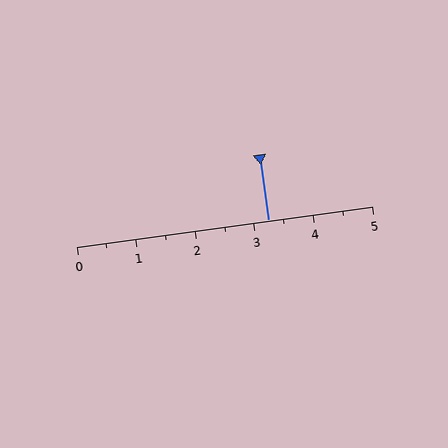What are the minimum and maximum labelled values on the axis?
The axis runs from 0 to 5.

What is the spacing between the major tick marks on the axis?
The major ticks are spaced 1 apart.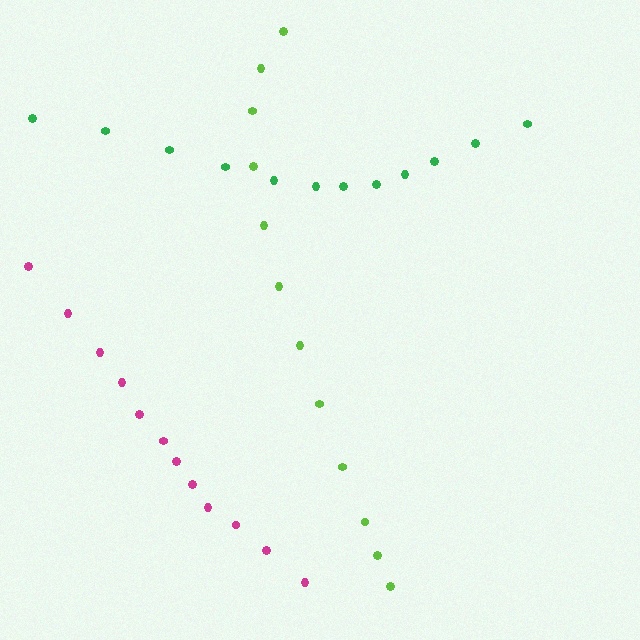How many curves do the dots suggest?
There are 3 distinct paths.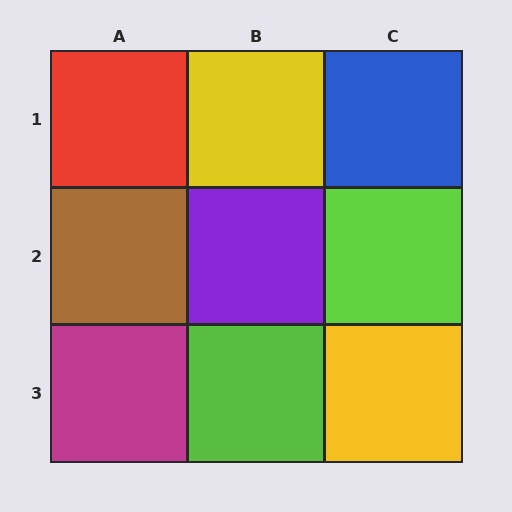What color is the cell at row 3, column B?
Lime.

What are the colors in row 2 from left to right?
Brown, purple, lime.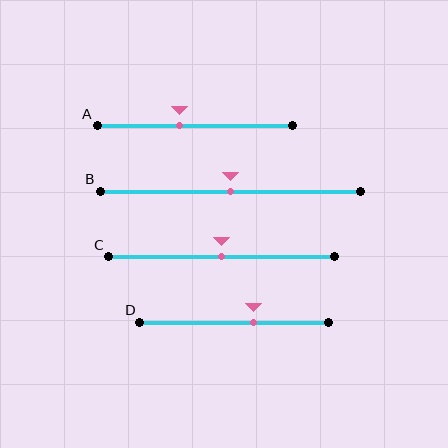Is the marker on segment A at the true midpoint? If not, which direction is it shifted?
No, the marker on segment A is shifted to the left by about 8% of the segment length.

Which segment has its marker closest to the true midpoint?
Segment B has its marker closest to the true midpoint.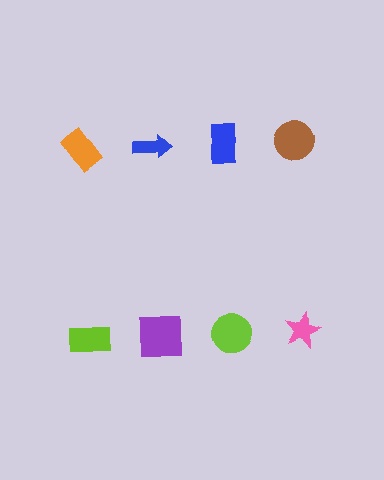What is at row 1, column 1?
An orange rectangle.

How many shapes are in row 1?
4 shapes.